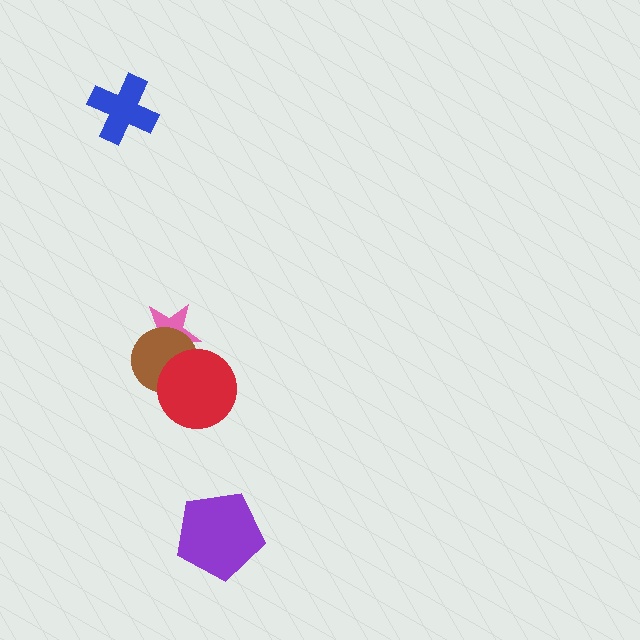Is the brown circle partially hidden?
Yes, it is partially covered by another shape.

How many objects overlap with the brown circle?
2 objects overlap with the brown circle.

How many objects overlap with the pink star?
2 objects overlap with the pink star.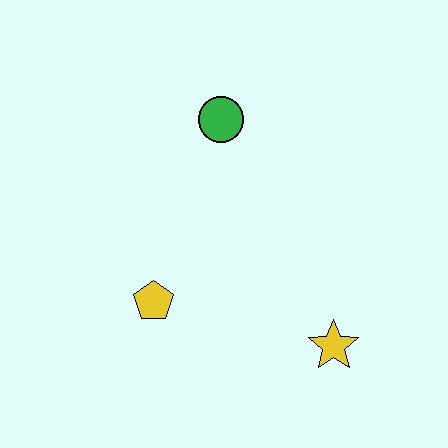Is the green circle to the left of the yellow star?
Yes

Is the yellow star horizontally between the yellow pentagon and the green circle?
No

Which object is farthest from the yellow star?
The green circle is farthest from the yellow star.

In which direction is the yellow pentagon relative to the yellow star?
The yellow pentagon is to the left of the yellow star.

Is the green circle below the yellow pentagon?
No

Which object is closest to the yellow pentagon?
The yellow star is closest to the yellow pentagon.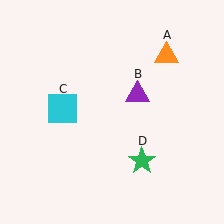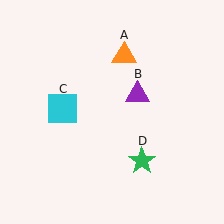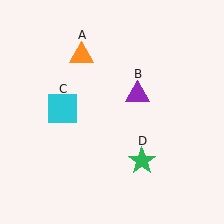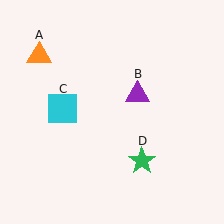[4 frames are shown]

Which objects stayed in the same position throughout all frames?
Purple triangle (object B) and cyan square (object C) and green star (object D) remained stationary.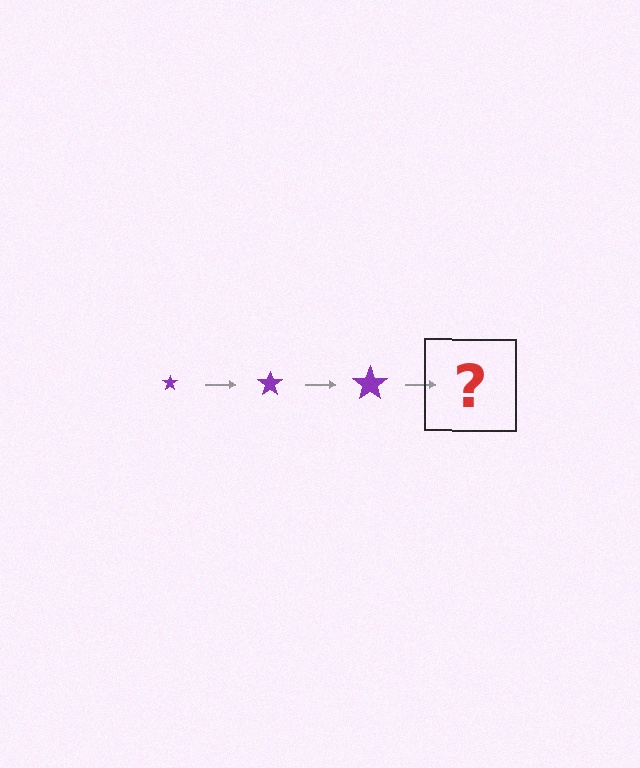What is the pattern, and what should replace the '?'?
The pattern is that the star gets progressively larger each step. The '?' should be a purple star, larger than the previous one.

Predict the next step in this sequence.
The next step is a purple star, larger than the previous one.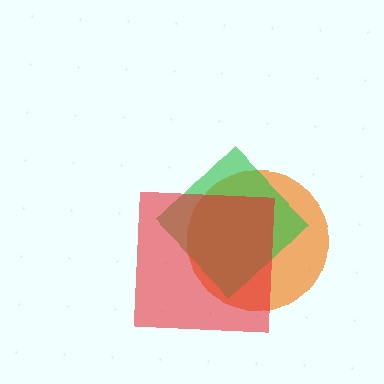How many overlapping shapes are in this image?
There are 3 overlapping shapes in the image.